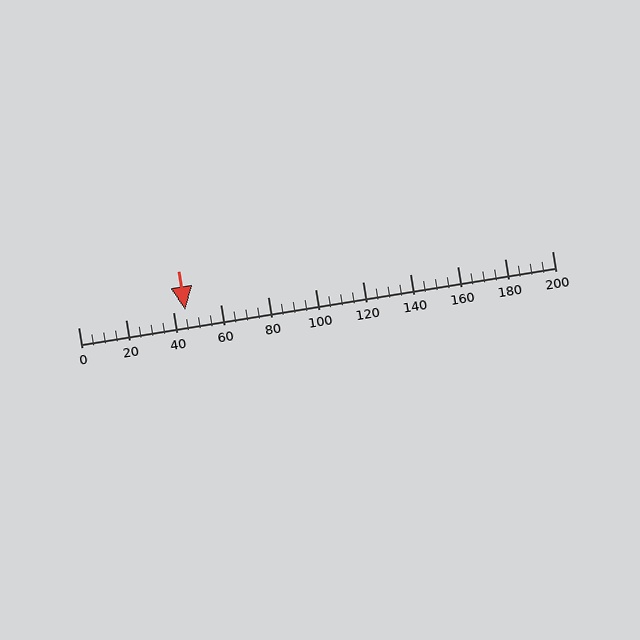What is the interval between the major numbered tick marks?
The major tick marks are spaced 20 units apart.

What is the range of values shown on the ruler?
The ruler shows values from 0 to 200.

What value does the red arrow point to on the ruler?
The red arrow points to approximately 45.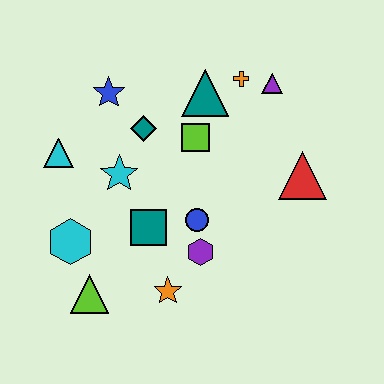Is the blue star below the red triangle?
No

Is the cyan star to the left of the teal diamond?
Yes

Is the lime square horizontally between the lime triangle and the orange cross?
Yes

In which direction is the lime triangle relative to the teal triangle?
The lime triangle is below the teal triangle.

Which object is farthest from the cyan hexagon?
The purple triangle is farthest from the cyan hexagon.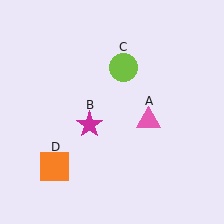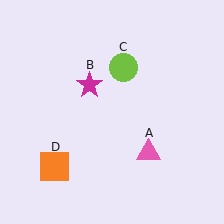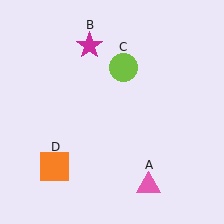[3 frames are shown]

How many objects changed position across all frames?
2 objects changed position: pink triangle (object A), magenta star (object B).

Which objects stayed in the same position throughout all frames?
Lime circle (object C) and orange square (object D) remained stationary.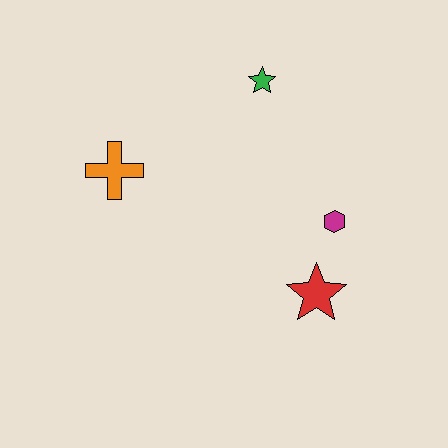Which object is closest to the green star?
The magenta hexagon is closest to the green star.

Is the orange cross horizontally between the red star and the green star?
No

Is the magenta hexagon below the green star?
Yes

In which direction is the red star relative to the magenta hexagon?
The red star is below the magenta hexagon.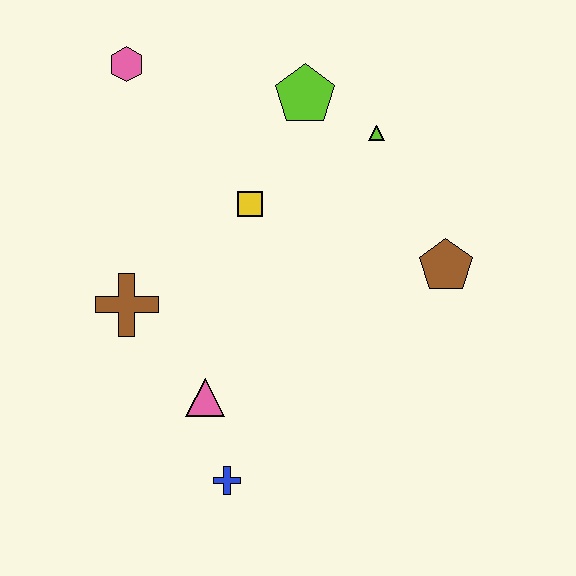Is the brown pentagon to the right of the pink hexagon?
Yes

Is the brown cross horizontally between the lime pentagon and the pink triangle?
No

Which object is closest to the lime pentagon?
The lime triangle is closest to the lime pentagon.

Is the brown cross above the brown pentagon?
No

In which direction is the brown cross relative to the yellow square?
The brown cross is to the left of the yellow square.